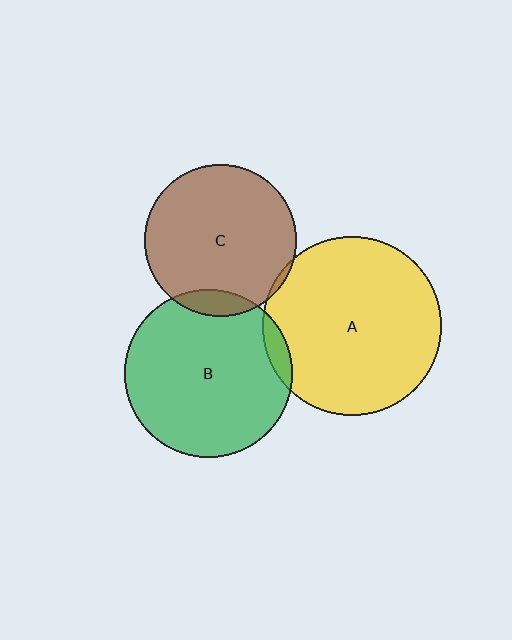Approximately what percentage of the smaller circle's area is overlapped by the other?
Approximately 5%.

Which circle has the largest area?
Circle A (yellow).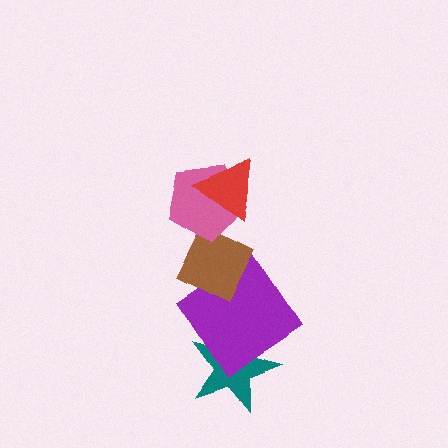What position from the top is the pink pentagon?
The pink pentagon is 2nd from the top.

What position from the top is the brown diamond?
The brown diamond is 3rd from the top.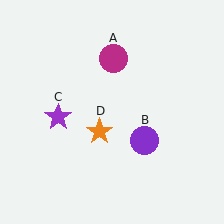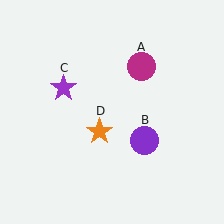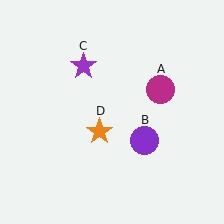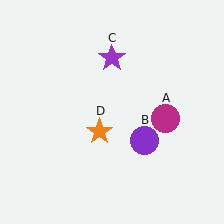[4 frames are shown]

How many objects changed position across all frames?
2 objects changed position: magenta circle (object A), purple star (object C).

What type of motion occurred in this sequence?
The magenta circle (object A), purple star (object C) rotated clockwise around the center of the scene.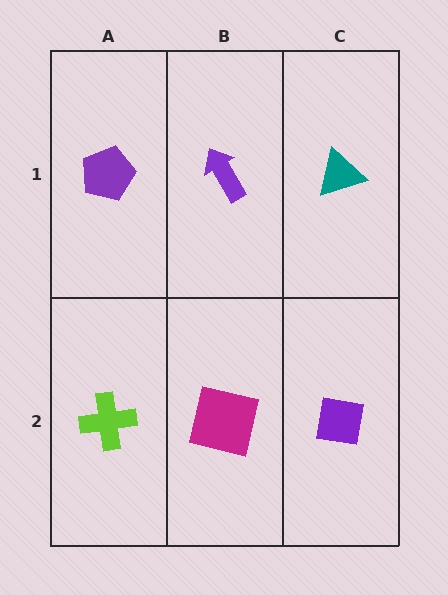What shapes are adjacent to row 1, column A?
A lime cross (row 2, column A), a purple arrow (row 1, column B).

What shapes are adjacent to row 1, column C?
A purple square (row 2, column C), a purple arrow (row 1, column B).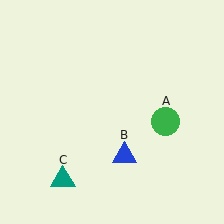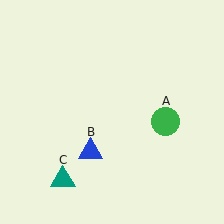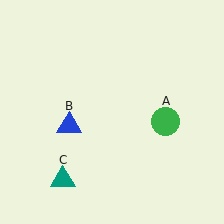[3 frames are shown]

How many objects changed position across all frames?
1 object changed position: blue triangle (object B).